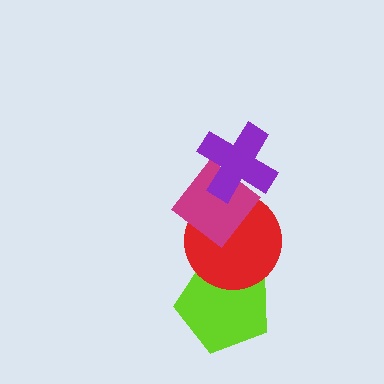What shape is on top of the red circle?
The magenta diamond is on top of the red circle.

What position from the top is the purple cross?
The purple cross is 1st from the top.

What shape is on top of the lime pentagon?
The red circle is on top of the lime pentagon.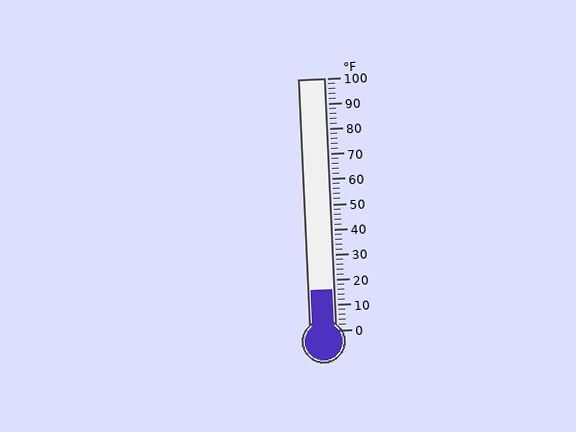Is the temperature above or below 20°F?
The temperature is below 20°F.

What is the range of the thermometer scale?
The thermometer scale ranges from 0°F to 100°F.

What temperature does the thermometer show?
The thermometer shows approximately 16°F.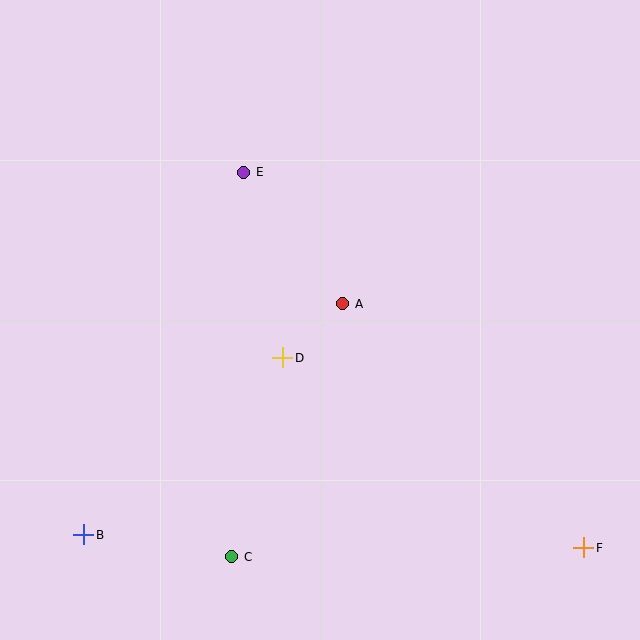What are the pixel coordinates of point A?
Point A is at (343, 304).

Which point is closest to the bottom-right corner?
Point F is closest to the bottom-right corner.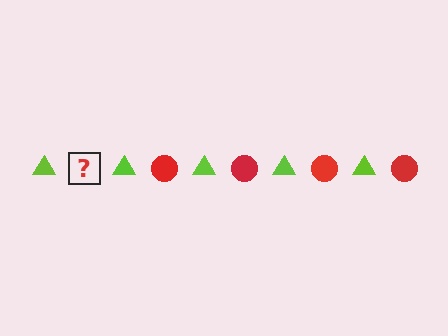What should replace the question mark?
The question mark should be replaced with a red circle.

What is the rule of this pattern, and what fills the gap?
The rule is that the pattern alternates between lime triangle and red circle. The gap should be filled with a red circle.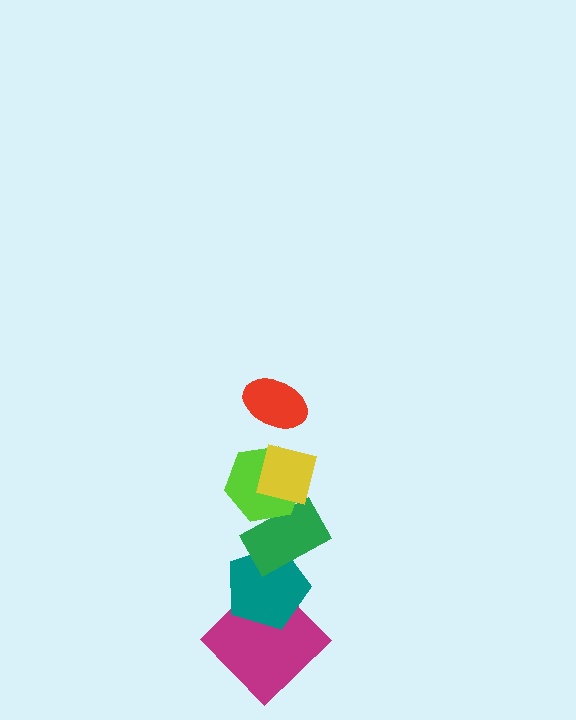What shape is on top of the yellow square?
The red ellipse is on top of the yellow square.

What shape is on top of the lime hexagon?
The yellow square is on top of the lime hexagon.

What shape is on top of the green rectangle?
The lime hexagon is on top of the green rectangle.